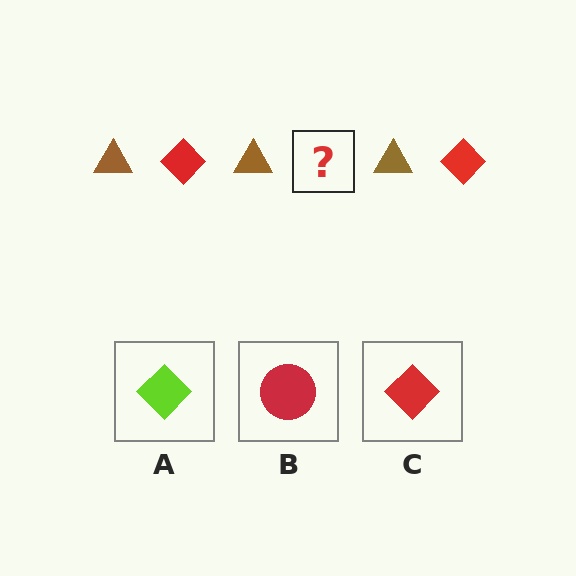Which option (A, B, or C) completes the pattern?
C.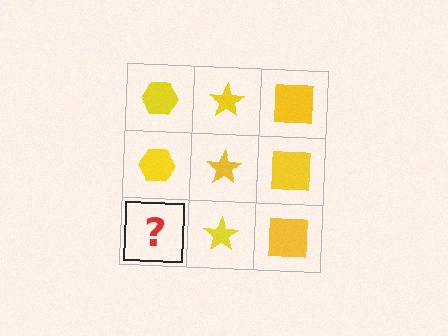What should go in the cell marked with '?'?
The missing cell should contain a yellow hexagon.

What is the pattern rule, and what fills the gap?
The rule is that each column has a consistent shape. The gap should be filled with a yellow hexagon.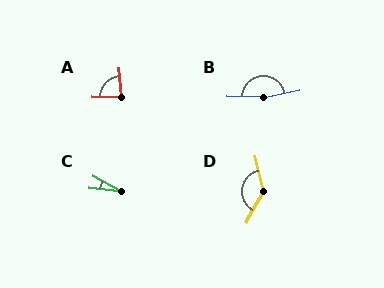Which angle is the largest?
B, at approximately 167 degrees.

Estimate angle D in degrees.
Approximately 138 degrees.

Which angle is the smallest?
C, at approximately 21 degrees.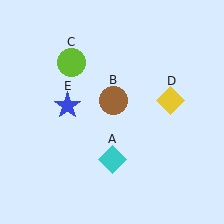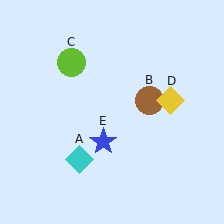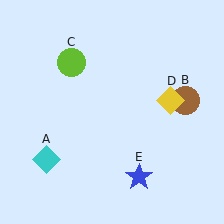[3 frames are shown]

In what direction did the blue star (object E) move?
The blue star (object E) moved down and to the right.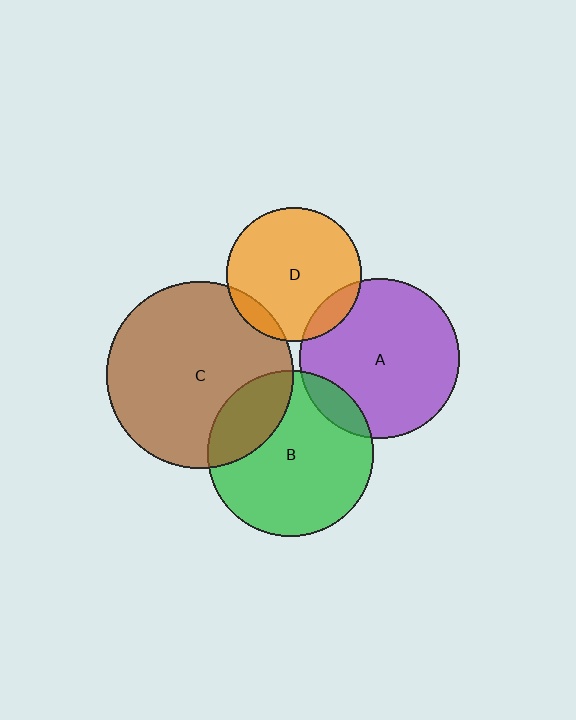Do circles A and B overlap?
Yes.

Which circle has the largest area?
Circle C (brown).